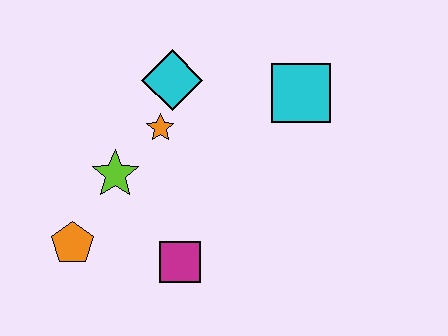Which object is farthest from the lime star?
The cyan square is farthest from the lime star.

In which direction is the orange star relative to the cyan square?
The orange star is to the left of the cyan square.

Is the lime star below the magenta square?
No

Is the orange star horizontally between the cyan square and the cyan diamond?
No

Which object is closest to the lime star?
The orange star is closest to the lime star.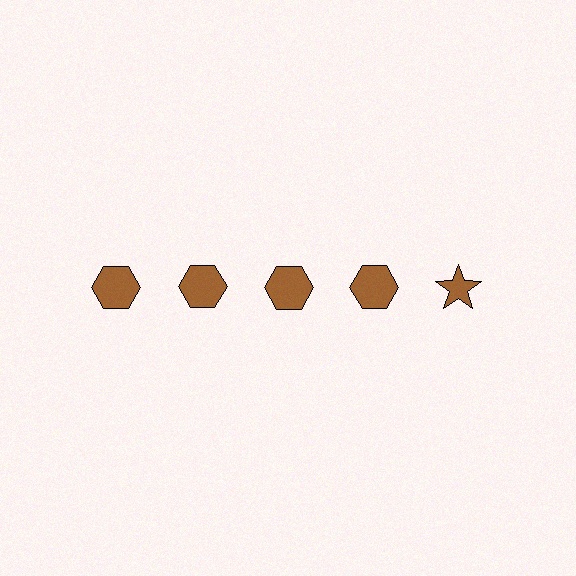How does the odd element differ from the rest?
It has a different shape: star instead of hexagon.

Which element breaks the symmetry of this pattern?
The brown star in the top row, rightmost column breaks the symmetry. All other shapes are brown hexagons.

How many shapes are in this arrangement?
There are 5 shapes arranged in a grid pattern.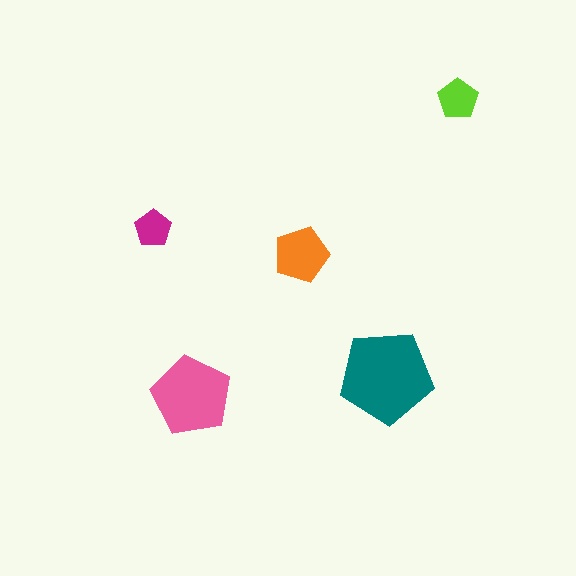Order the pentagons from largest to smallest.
the teal one, the pink one, the orange one, the lime one, the magenta one.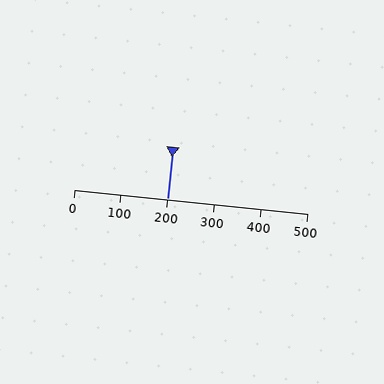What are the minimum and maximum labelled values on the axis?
The axis runs from 0 to 500.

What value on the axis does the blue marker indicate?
The marker indicates approximately 200.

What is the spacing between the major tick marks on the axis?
The major ticks are spaced 100 apart.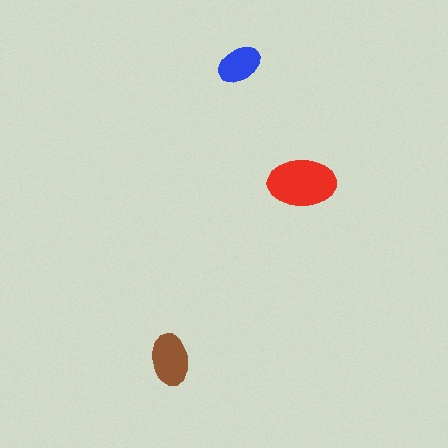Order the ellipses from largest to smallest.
the red one, the brown one, the blue one.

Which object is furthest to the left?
The brown ellipse is leftmost.